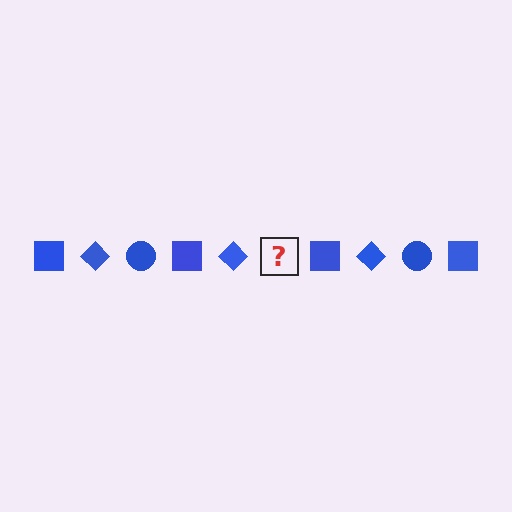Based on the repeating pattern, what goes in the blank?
The blank should be a blue circle.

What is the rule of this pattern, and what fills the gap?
The rule is that the pattern cycles through square, diamond, circle shapes in blue. The gap should be filled with a blue circle.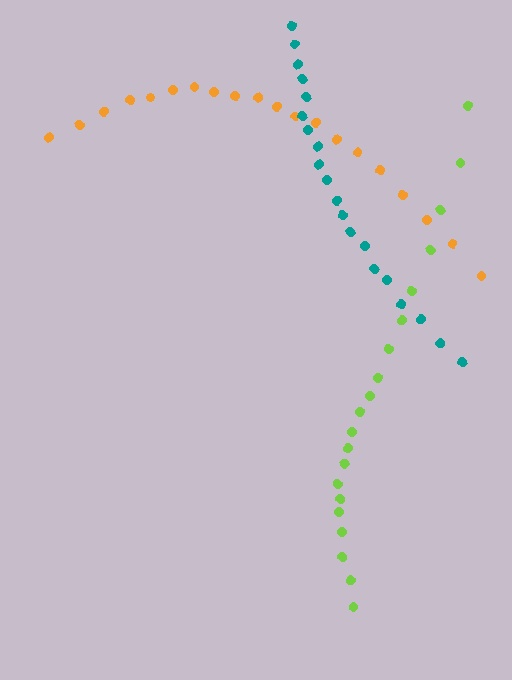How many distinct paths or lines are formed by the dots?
There are 3 distinct paths.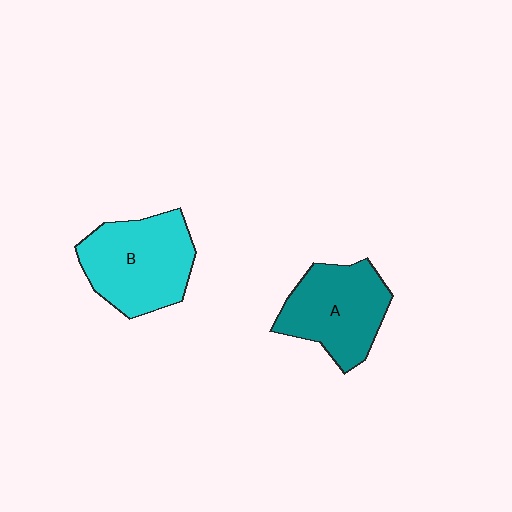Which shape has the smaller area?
Shape A (teal).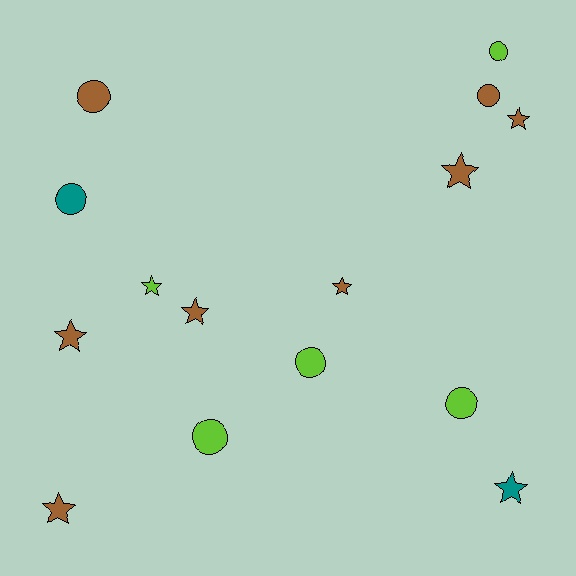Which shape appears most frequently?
Star, with 8 objects.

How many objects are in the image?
There are 15 objects.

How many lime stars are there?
There is 1 lime star.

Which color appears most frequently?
Brown, with 8 objects.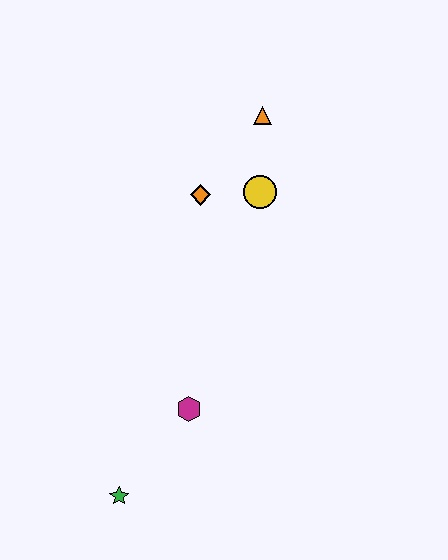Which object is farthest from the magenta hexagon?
The orange triangle is farthest from the magenta hexagon.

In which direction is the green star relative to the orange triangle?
The green star is below the orange triangle.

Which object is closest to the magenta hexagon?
The green star is closest to the magenta hexagon.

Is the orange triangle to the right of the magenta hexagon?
Yes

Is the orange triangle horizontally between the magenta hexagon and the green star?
No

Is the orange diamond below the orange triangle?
Yes